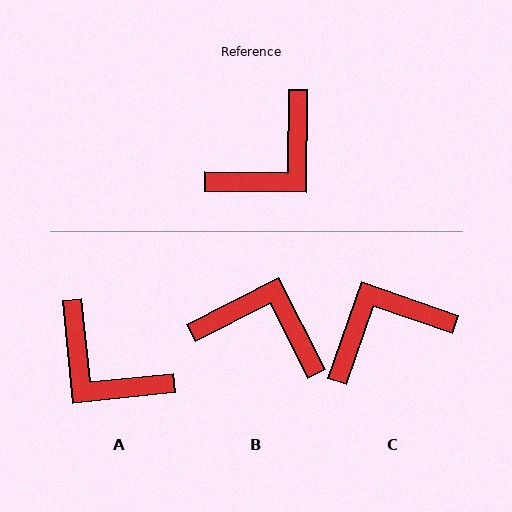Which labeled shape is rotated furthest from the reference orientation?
C, about 161 degrees away.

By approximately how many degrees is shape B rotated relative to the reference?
Approximately 117 degrees counter-clockwise.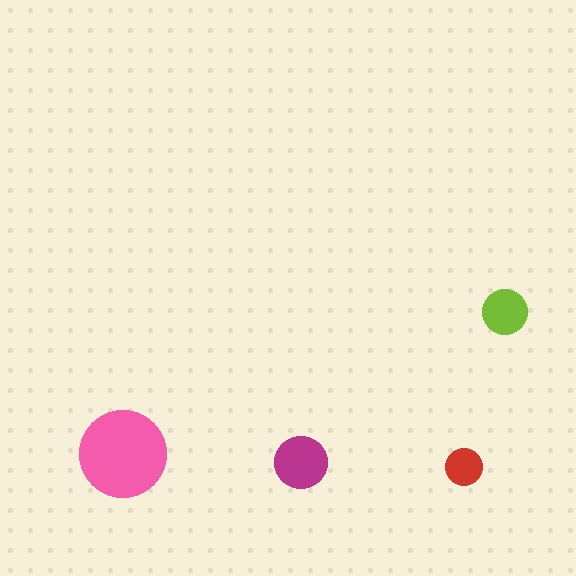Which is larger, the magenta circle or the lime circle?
The magenta one.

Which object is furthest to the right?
The lime circle is rightmost.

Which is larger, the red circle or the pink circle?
The pink one.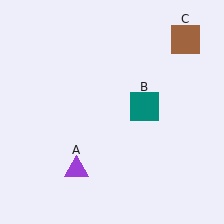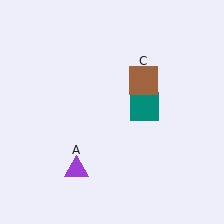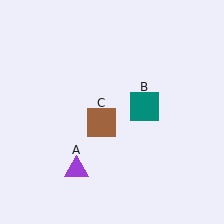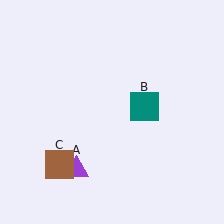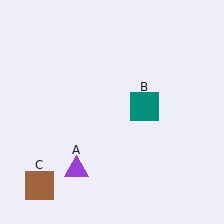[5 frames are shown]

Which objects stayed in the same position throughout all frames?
Purple triangle (object A) and teal square (object B) remained stationary.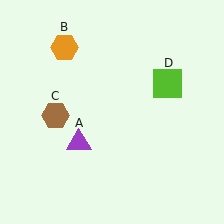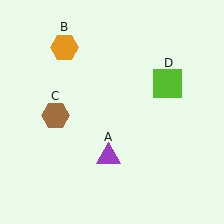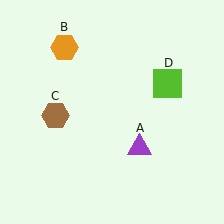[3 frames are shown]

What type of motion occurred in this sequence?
The purple triangle (object A) rotated counterclockwise around the center of the scene.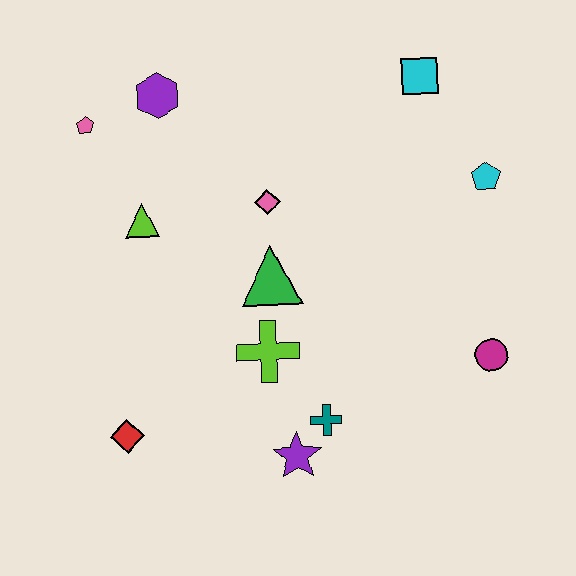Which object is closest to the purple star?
The teal cross is closest to the purple star.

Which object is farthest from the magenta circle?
The pink pentagon is farthest from the magenta circle.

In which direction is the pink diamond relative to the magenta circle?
The pink diamond is to the left of the magenta circle.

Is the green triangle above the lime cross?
Yes